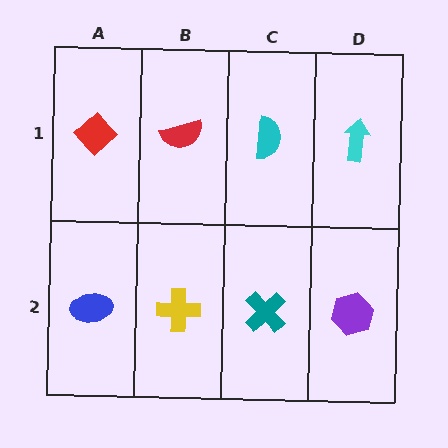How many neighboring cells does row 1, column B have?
3.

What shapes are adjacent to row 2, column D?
A cyan arrow (row 1, column D), a teal cross (row 2, column C).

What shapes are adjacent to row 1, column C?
A teal cross (row 2, column C), a red semicircle (row 1, column B), a cyan arrow (row 1, column D).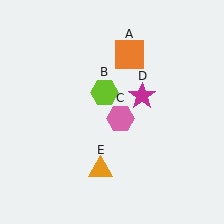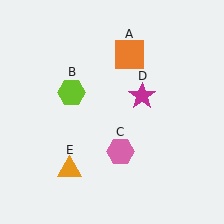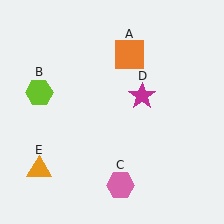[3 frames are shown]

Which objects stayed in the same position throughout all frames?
Orange square (object A) and magenta star (object D) remained stationary.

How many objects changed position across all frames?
3 objects changed position: lime hexagon (object B), pink hexagon (object C), orange triangle (object E).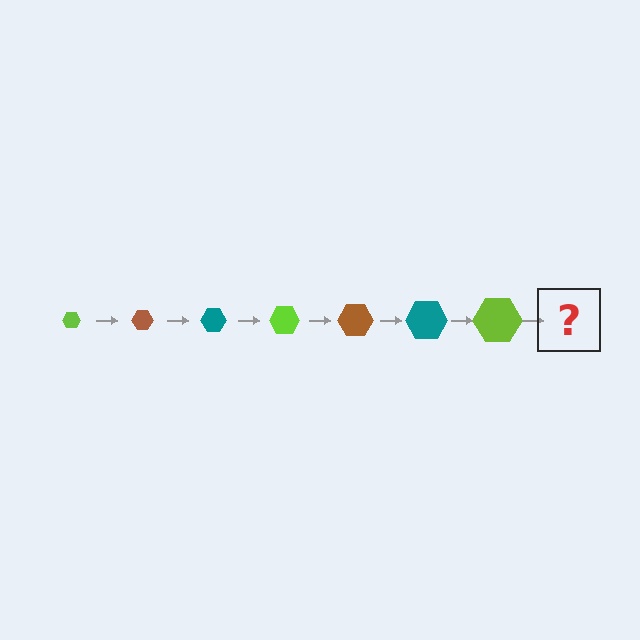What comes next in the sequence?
The next element should be a brown hexagon, larger than the previous one.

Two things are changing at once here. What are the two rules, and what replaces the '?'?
The two rules are that the hexagon grows larger each step and the color cycles through lime, brown, and teal. The '?' should be a brown hexagon, larger than the previous one.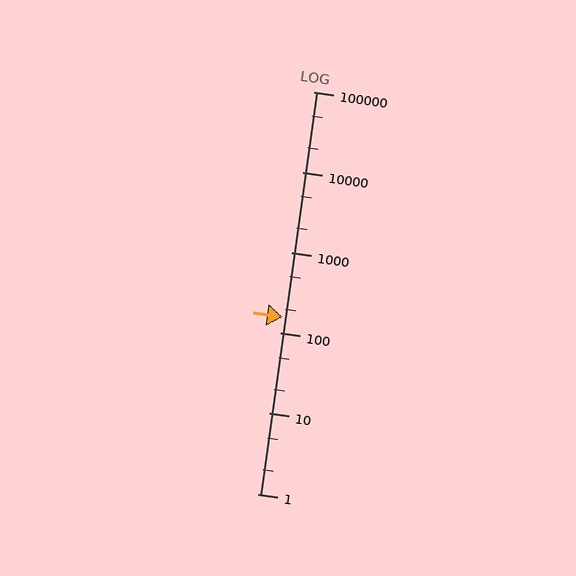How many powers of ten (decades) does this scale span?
The scale spans 5 decades, from 1 to 100000.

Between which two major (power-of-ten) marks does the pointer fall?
The pointer is between 100 and 1000.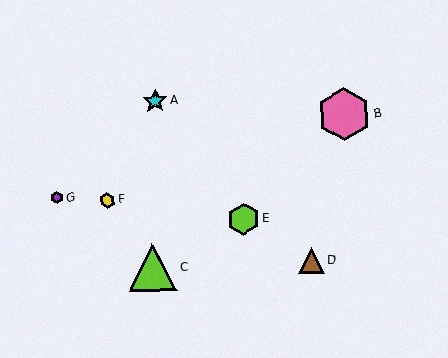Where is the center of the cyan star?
The center of the cyan star is at (155, 101).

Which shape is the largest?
The pink hexagon (labeled B) is the largest.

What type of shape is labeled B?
Shape B is a pink hexagon.